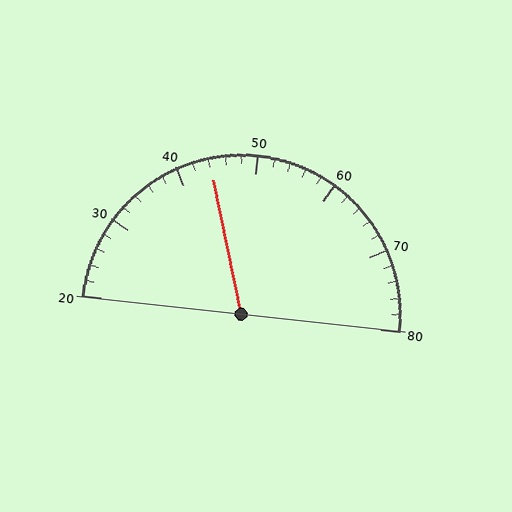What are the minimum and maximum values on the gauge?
The gauge ranges from 20 to 80.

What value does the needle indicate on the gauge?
The needle indicates approximately 44.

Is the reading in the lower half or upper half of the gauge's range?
The reading is in the lower half of the range (20 to 80).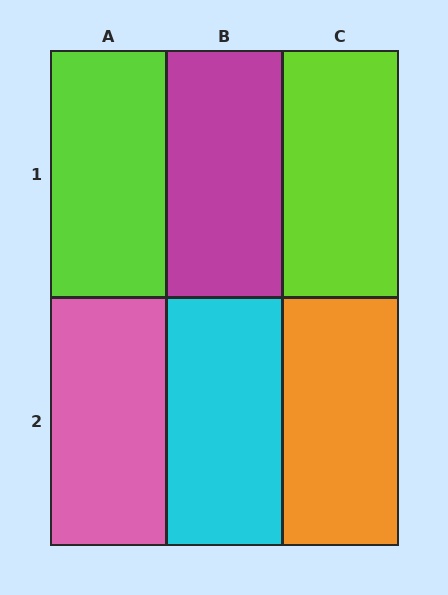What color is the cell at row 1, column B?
Magenta.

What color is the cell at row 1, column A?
Lime.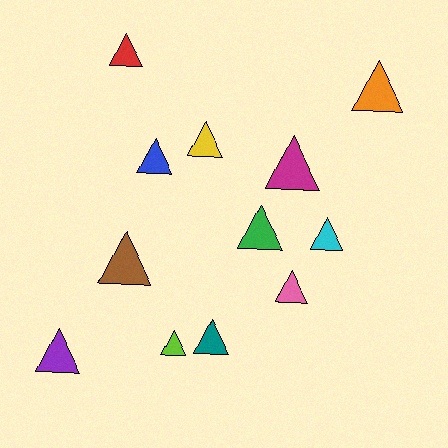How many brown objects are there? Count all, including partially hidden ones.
There is 1 brown object.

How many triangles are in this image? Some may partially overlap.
There are 12 triangles.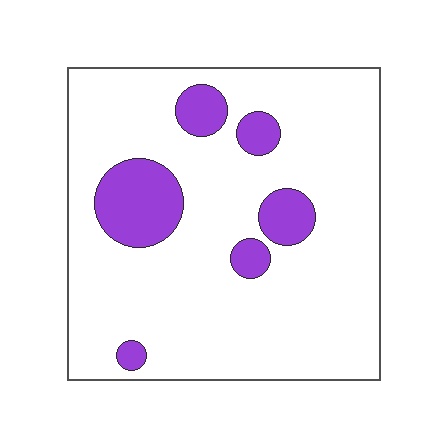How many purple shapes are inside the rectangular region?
6.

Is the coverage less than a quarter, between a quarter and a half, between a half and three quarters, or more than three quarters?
Less than a quarter.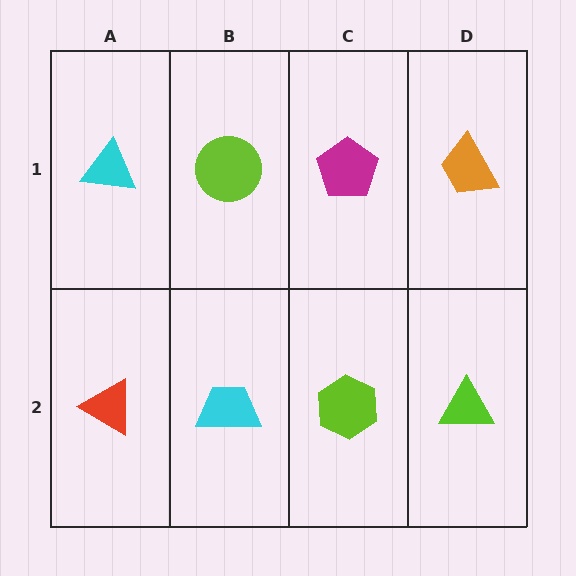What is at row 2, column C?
A lime hexagon.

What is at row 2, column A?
A red triangle.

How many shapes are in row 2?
4 shapes.